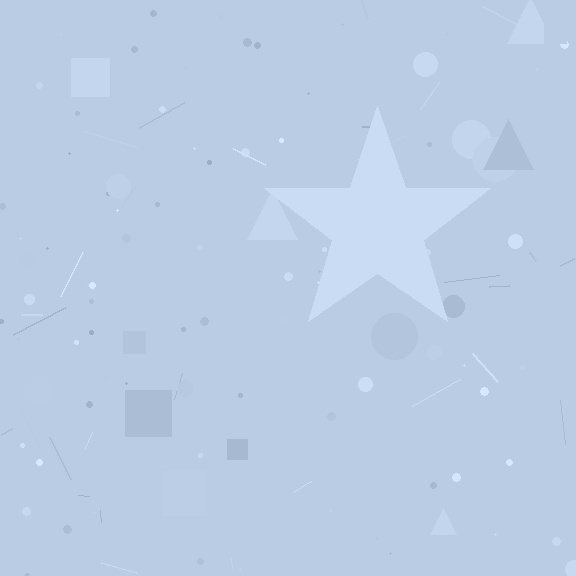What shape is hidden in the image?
A star is hidden in the image.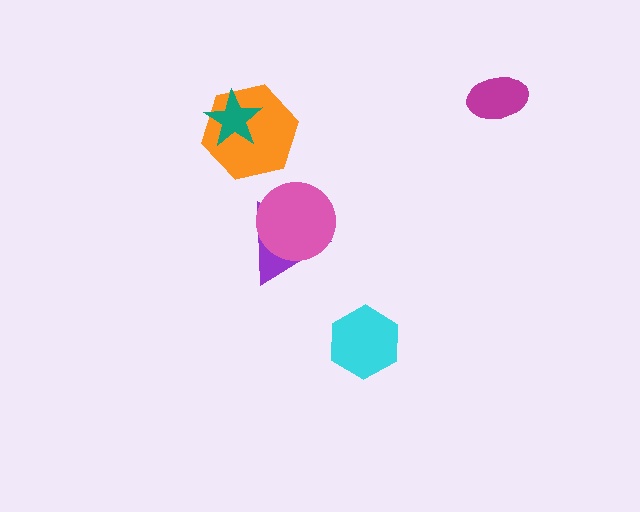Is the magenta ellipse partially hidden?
No, no other shape covers it.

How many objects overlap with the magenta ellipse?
0 objects overlap with the magenta ellipse.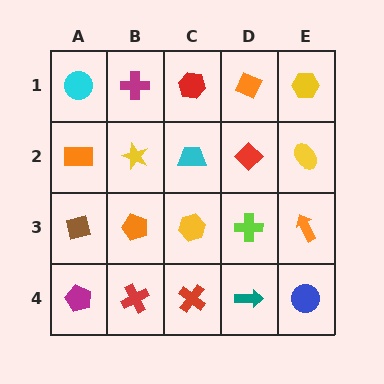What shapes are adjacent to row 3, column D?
A red diamond (row 2, column D), a teal arrow (row 4, column D), a yellow hexagon (row 3, column C), an orange arrow (row 3, column E).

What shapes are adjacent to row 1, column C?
A cyan trapezoid (row 2, column C), a magenta cross (row 1, column B), an orange diamond (row 1, column D).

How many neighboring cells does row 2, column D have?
4.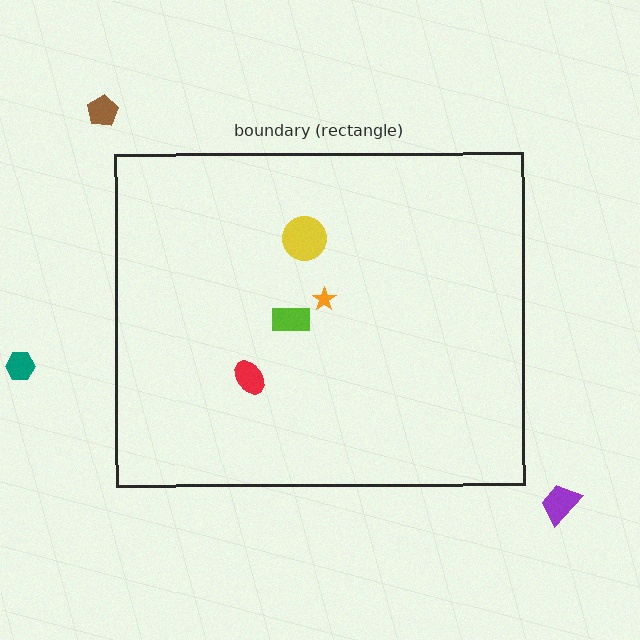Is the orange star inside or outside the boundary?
Inside.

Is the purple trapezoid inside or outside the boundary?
Outside.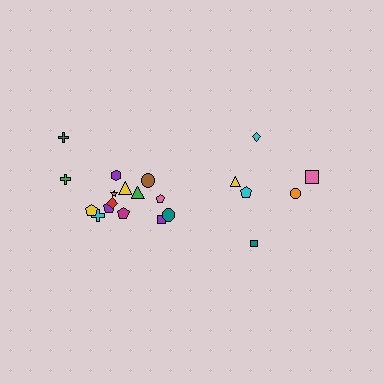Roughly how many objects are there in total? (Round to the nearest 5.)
Roughly 20 objects in total.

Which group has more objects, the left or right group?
The left group.